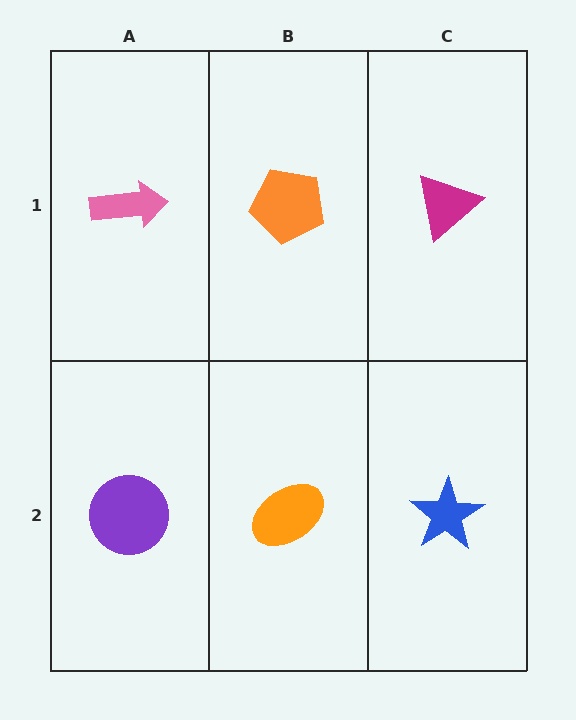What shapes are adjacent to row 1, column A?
A purple circle (row 2, column A), an orange pentagon (row 1, column B).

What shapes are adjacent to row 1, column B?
An orange ellipse (row 2, column B), a pink arrow (row 1, column A), a magenta triangle (row 1, column C).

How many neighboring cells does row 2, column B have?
3.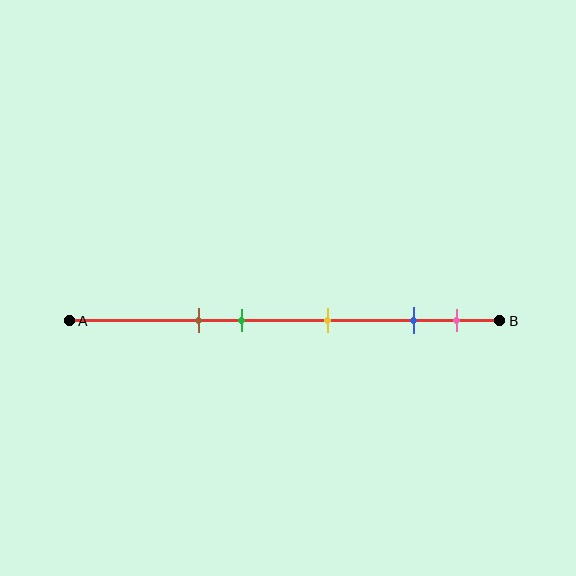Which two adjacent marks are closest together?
The blue and pink marks are the closest adjacent pair.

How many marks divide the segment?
There are 5 marks dividing the segment.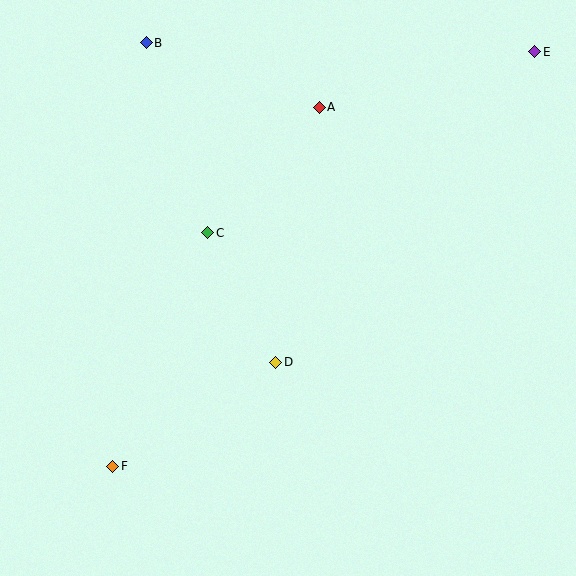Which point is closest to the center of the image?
Point D at (276, 362) is closest to the center.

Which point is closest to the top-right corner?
Point E is closest to the top-right corner.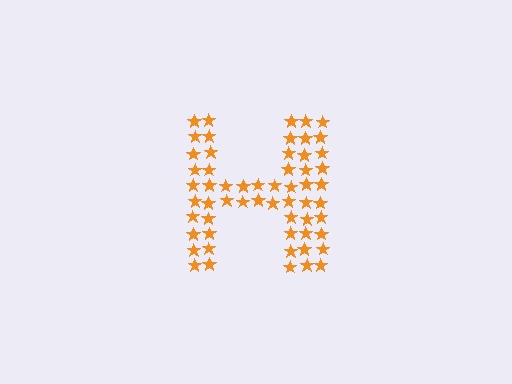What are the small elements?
The small elements are stars.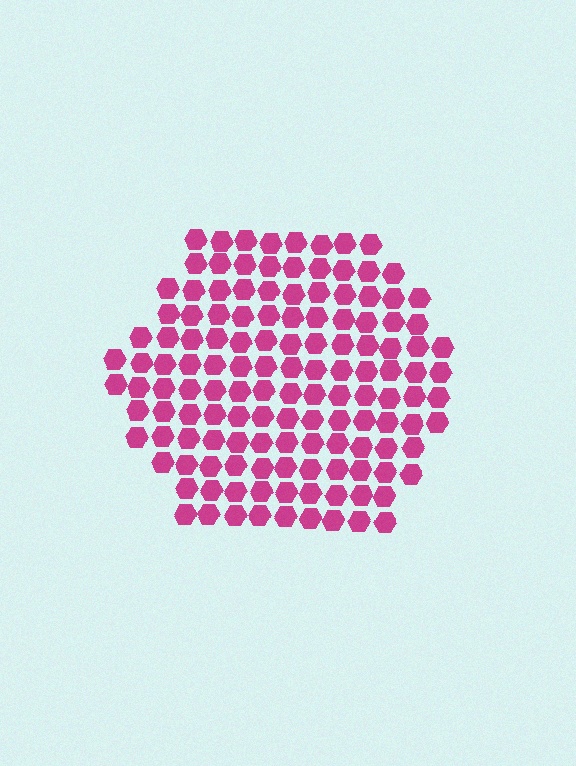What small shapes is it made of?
It is made of small hexagons.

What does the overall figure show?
The overall figure shows a hexagon.